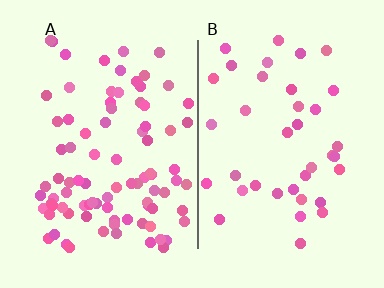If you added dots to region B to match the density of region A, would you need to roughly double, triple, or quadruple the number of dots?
Approximately double.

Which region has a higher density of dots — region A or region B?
A (the left).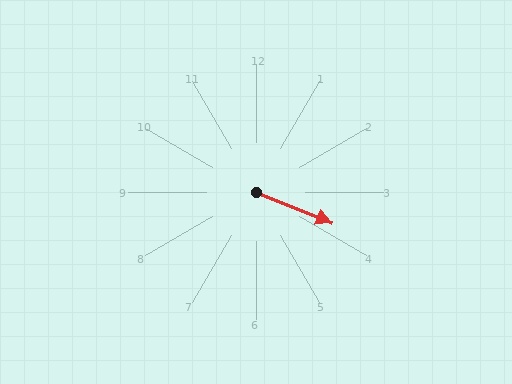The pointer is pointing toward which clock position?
Roughly 4 o'clock.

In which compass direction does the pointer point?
East.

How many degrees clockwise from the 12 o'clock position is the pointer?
Approximately 112 degrees.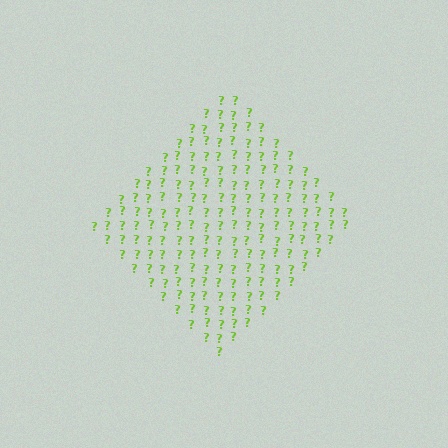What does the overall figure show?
The overall figure shows a diamond.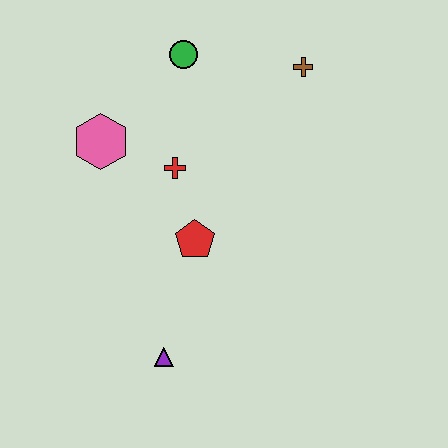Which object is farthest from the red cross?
The purple triangle is farthest from the red cross.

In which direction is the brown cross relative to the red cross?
The brown cross is to the right of the red cross.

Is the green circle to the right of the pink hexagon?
Yes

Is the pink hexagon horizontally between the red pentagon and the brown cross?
No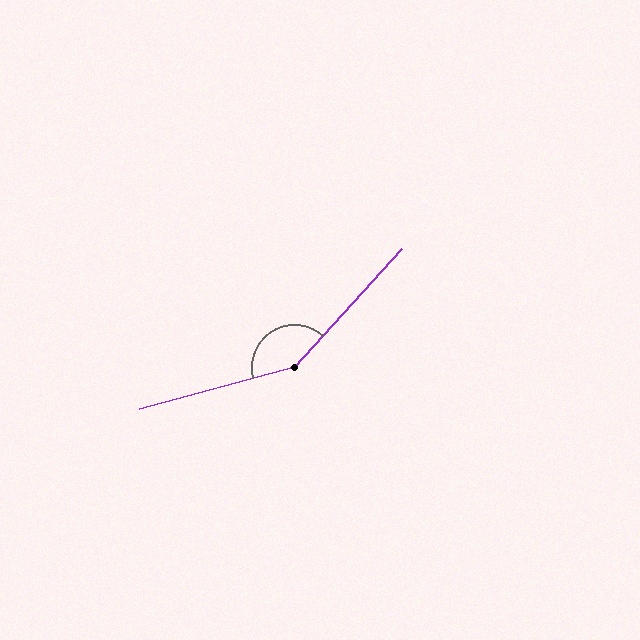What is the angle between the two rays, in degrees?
Approximately 147 degrees.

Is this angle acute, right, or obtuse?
It is obtuse.